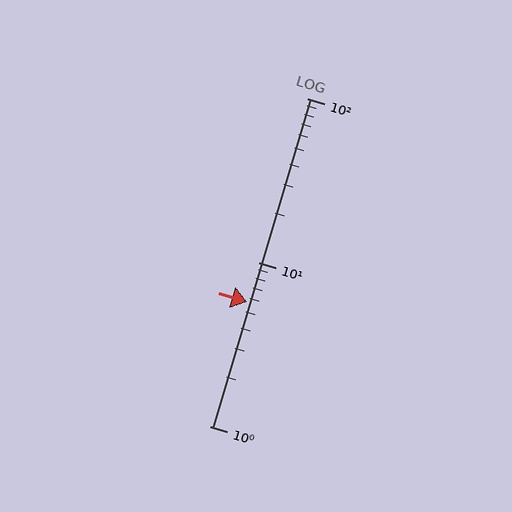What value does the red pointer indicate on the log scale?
The pointer indicates approximately 5.7.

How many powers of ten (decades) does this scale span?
The scale spans 2 decades, from 1 to 100.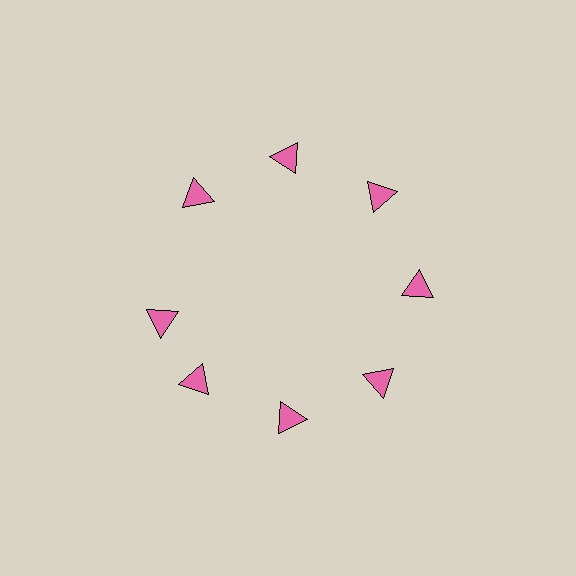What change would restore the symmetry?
The symmetry would be restored by rotating it back into even spacing with its neighbors so that all 8 triangles sit at equal angles and equal distance from the center.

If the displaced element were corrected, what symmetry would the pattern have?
It would have 8-fold rotational symmetry — the pattern would map onto itself every 45 degrees.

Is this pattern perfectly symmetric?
No. The 8 pink triangles are arranged in a ring, but one element near the 9 o'clock position is rotated out of alignment along the ring, breaking the 8-fold rotational symmetry.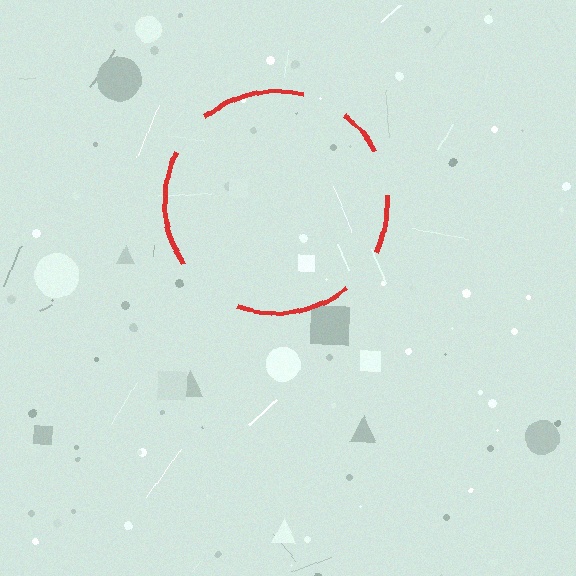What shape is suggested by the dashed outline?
The dashed outline suggests a circle.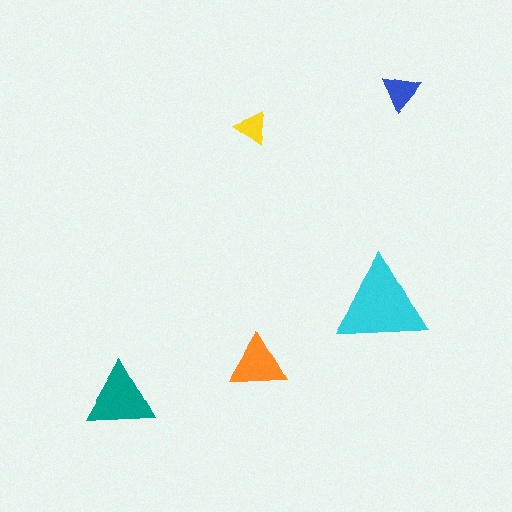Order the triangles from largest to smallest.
the cyan one, the teal one, the orange one, the blue one, the yellow one.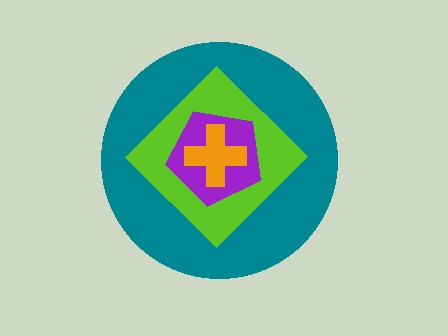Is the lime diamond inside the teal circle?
Yes.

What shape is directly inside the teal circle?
The lime diamond.